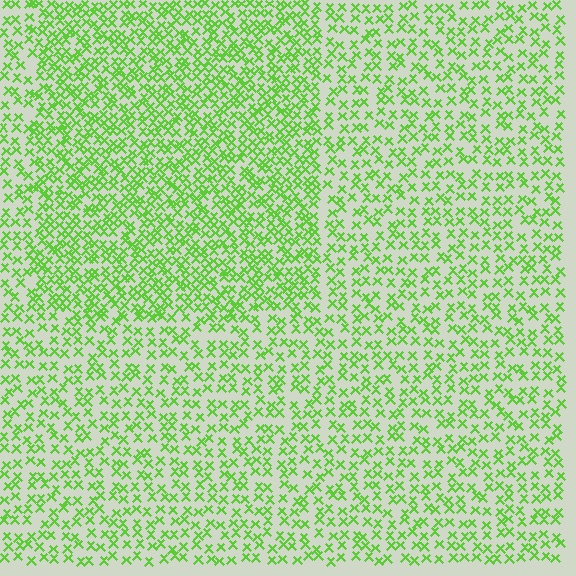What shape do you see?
I see a rectangle.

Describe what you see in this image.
The image contains small lime elements arranged at two different densities. A rectangle-shaped region is visible where the elements are more densely packed than the surrounding area.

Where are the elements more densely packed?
The elements are more densely packed inside the rectangle boundary.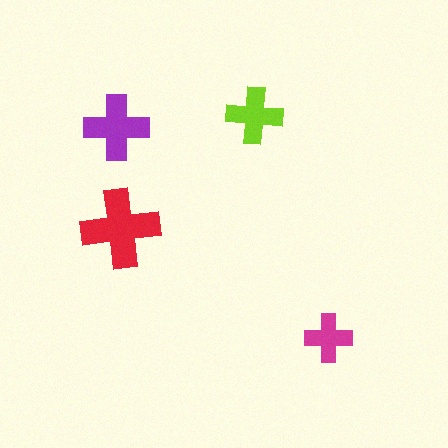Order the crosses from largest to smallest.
the red one, the purple one, the lime one, the magenta one.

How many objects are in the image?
There are 4 objects in the image.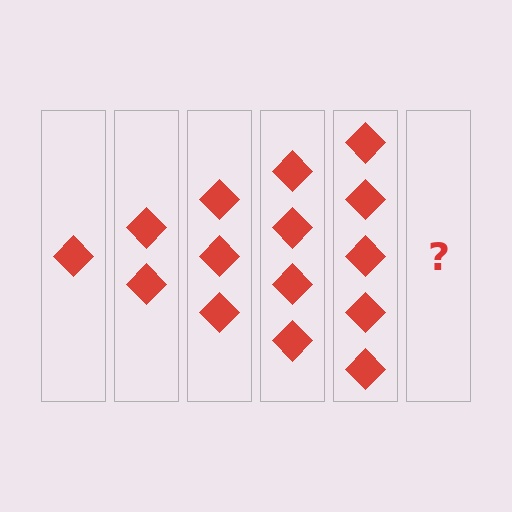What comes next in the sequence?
The next element should be 6 diamonds.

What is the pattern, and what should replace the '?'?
The pattern is that each step adds one more diamond. The '?' should be 6 diamonds.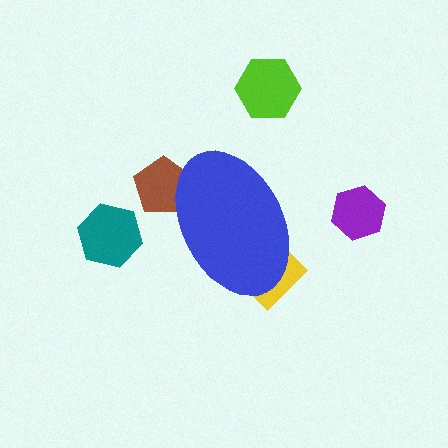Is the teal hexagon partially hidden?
No, the teal hexagon is fully visible.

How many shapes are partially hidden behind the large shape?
2 shapes are partially hidden.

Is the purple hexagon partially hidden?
No, the purple hexagon is fully visible.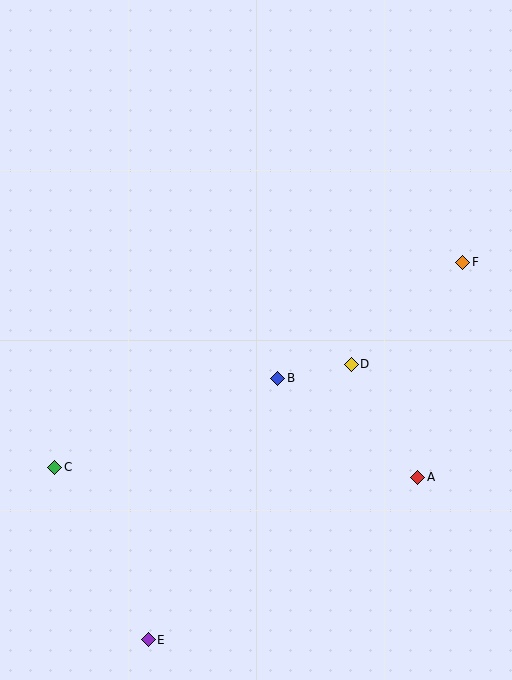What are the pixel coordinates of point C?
Point C is at (55, 467).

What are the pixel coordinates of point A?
Point A is at (418, 477).